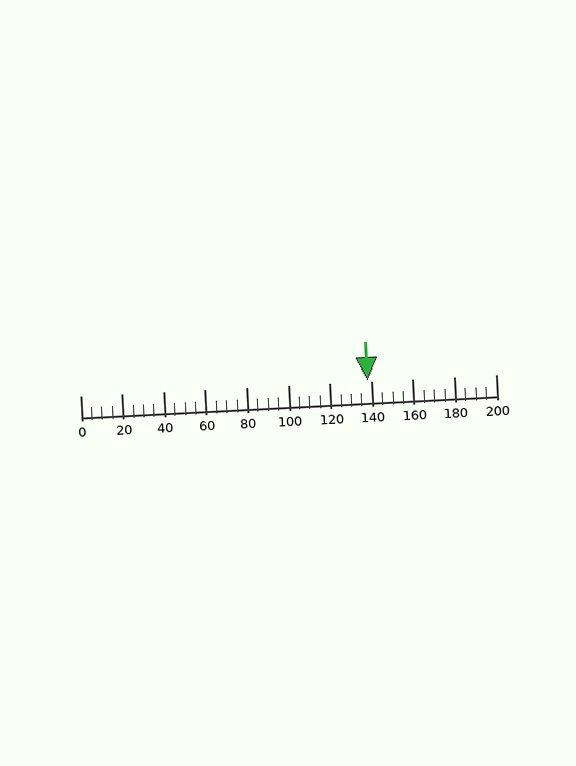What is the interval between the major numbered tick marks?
The major tick marks are spaced 20 units apart.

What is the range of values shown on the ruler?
The ruler shows values from 0 to 200.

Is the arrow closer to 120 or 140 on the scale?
The arrow is closer to 140.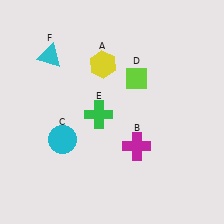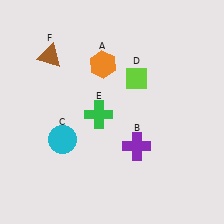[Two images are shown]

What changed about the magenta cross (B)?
In Image 1, B is magenta. In Image 2, it changed to purple.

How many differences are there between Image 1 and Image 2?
There are 3 differences between the two images.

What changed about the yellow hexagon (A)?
In Image 1, A is yellow. In Image 2, it changed to orange.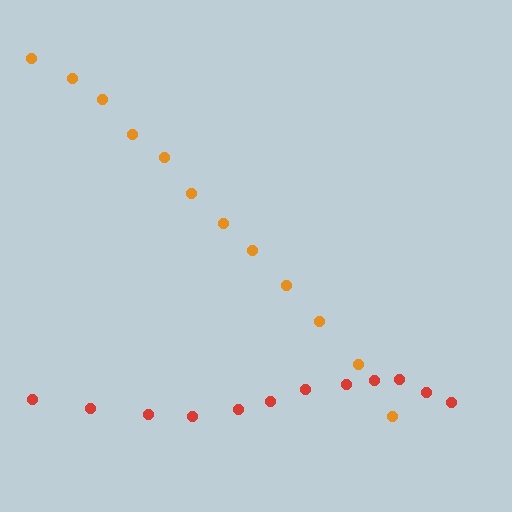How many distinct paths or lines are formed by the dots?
There are 2 distinct paths.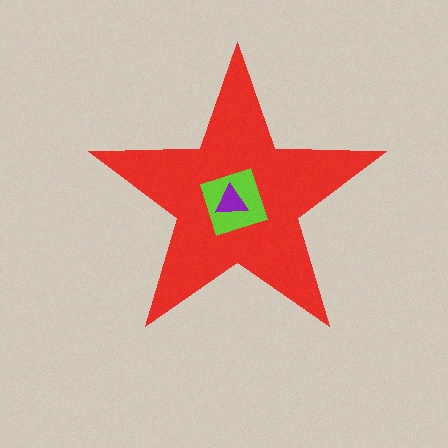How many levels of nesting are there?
3.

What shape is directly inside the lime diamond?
The purple triangle.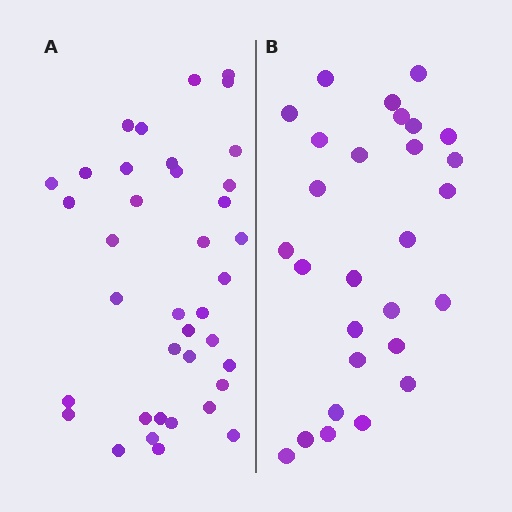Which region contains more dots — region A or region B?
Region A (the left region) has more dots.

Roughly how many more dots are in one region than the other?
Region A has roughly 10 or so more dots than region B.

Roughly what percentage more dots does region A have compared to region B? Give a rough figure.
About 35% more.